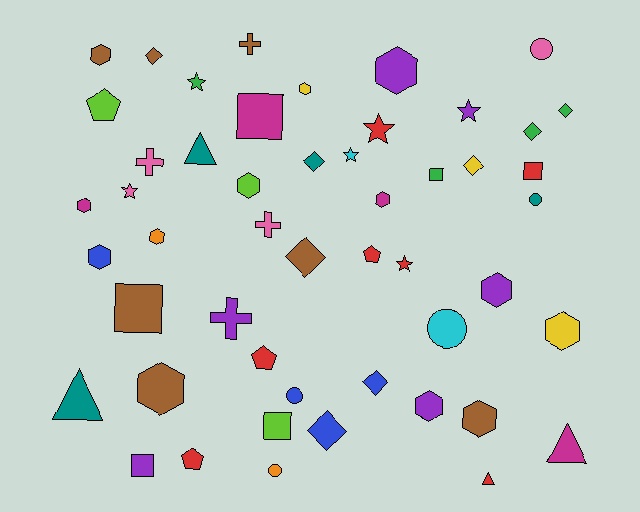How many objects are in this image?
There are 50 objects.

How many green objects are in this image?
There are 4 green objects.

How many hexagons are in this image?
There are 13 hexagons.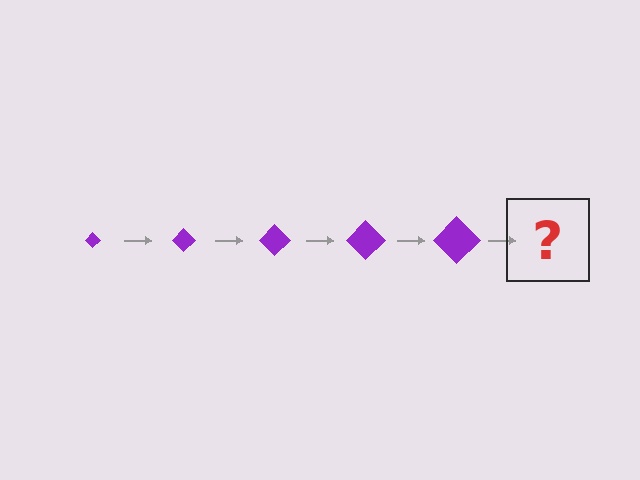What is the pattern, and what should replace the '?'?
The pattern is that the diamond gets progressively larger each step. The '?' should be a purple diamond, larger than the previous one.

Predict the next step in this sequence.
The next step is a purple diamond, larger than the previous one.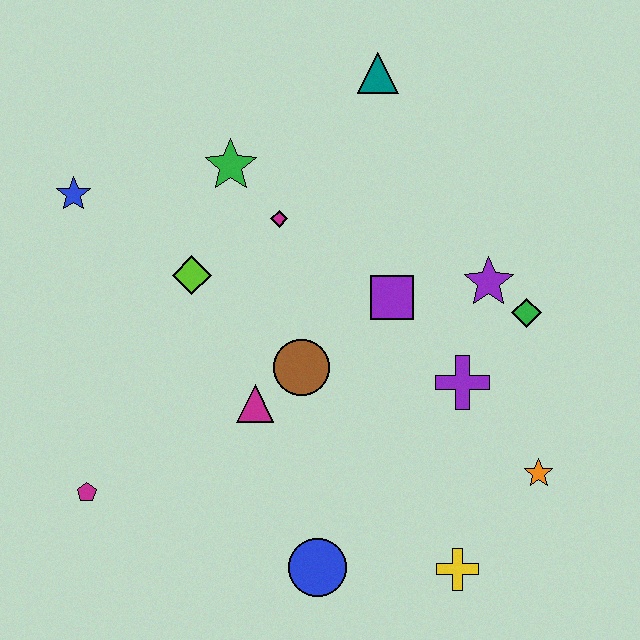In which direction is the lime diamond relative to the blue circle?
The lime diamond is above the blue circle.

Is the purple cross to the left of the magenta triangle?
No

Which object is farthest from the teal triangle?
The magenta pentagon is farthest from the teal triangle.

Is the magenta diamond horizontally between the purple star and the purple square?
No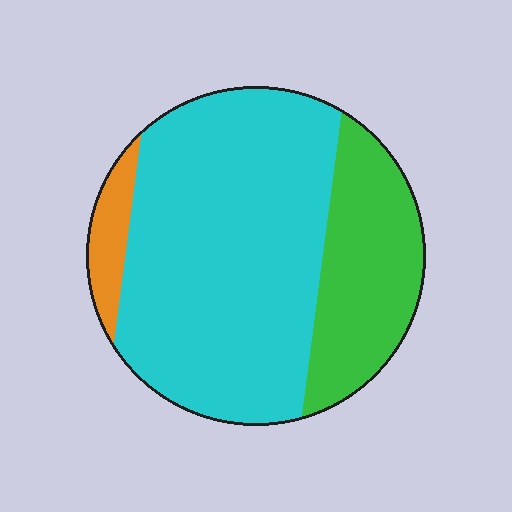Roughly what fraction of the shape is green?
Green takes up about one quarter (1/4) of the shape.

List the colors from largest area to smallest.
From largest to smallest: cyan, green, orange.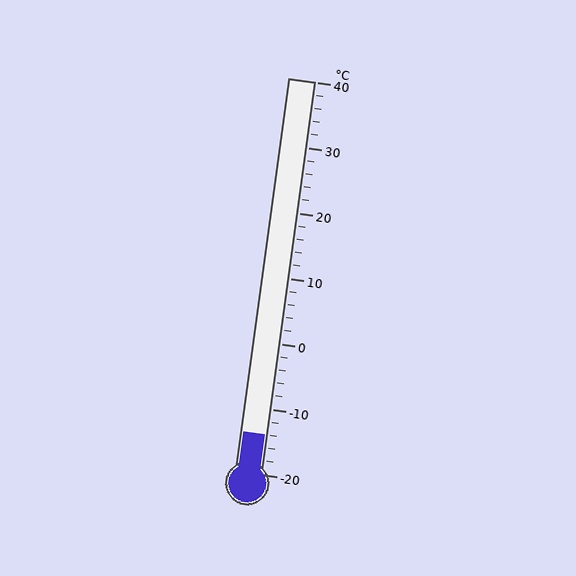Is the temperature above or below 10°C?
The temperature is below 10°C.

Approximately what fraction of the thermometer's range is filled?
The thermometer is filled to approximately 10% of its range.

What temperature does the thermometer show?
The thermometer shows approximately -14°C.